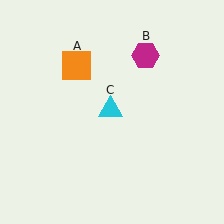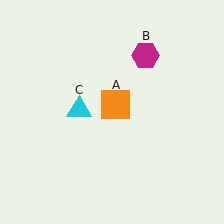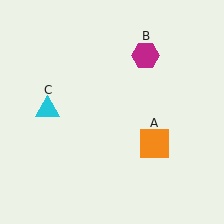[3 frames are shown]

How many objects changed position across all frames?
2 objects changed position: orange square (object A), cyan triangle (object C).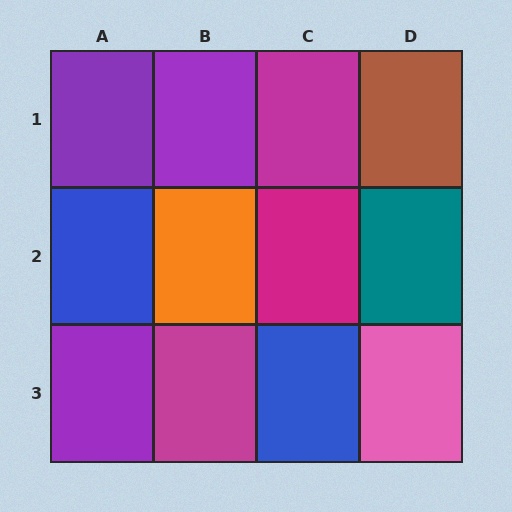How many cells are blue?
2 cells are blue.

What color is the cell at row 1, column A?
Purple.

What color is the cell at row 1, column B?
Purple.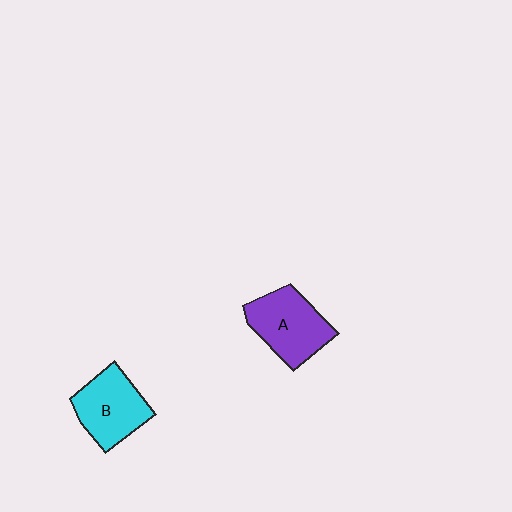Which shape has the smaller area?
Shape B (cyan).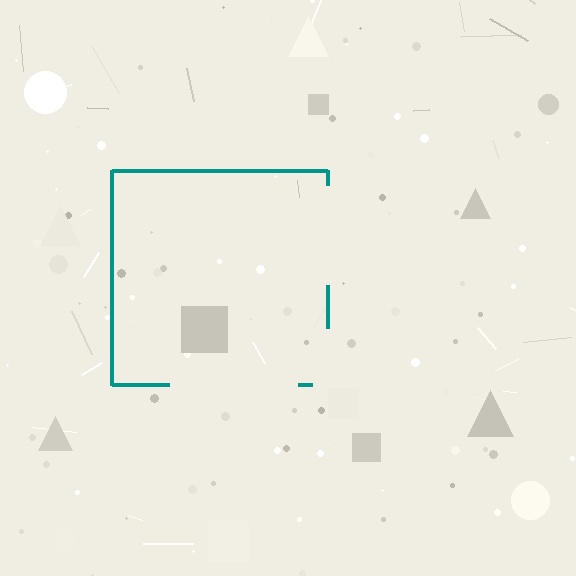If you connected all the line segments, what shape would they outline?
They would outline a square.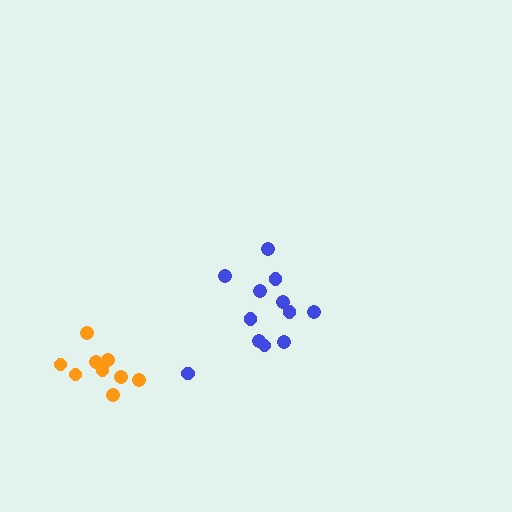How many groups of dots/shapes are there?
There are 2 groups.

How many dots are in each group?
Group 1: 12 dots, Group 2: 9 dots (21 total).